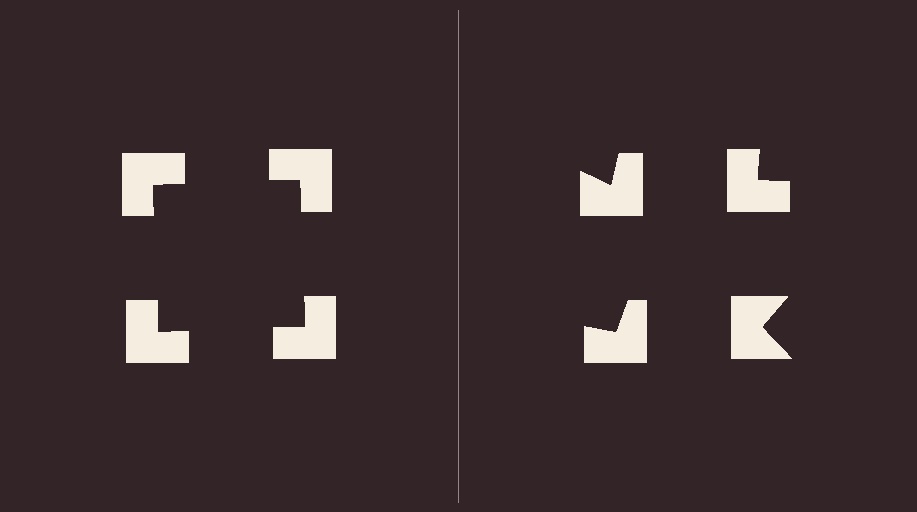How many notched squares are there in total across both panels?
8 — 4 on each side.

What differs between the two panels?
The notched squares are positioned identically on both sides; only the wedge orientations differ. On the left they align to a square; on the right they are misaligned.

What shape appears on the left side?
An illusory square.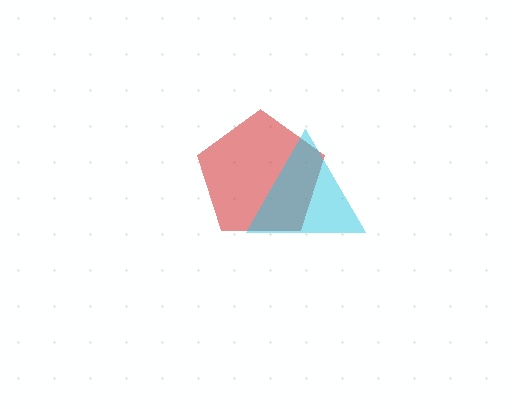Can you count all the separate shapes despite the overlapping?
Yes, there are 2 separate shapes.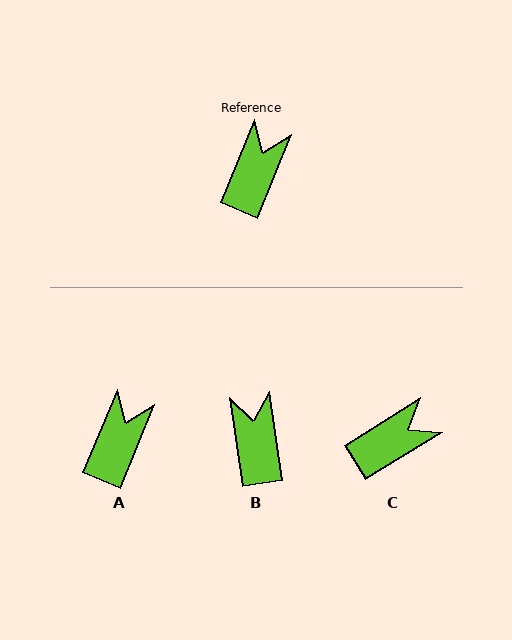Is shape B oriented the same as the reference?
No, it is off by about 31 degrees.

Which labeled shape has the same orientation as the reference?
A.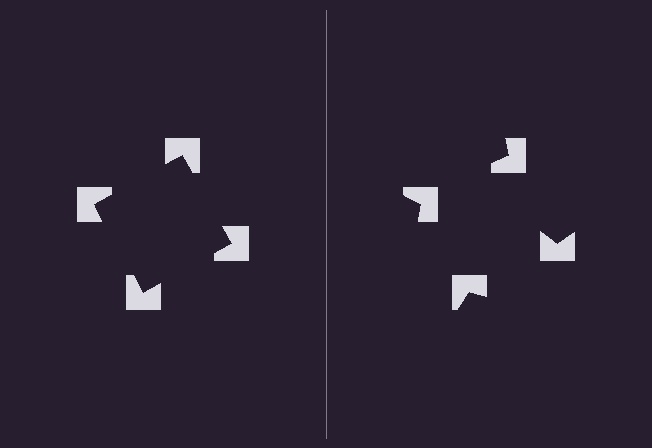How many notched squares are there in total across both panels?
8 — 4 on each side.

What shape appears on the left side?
An illusory square.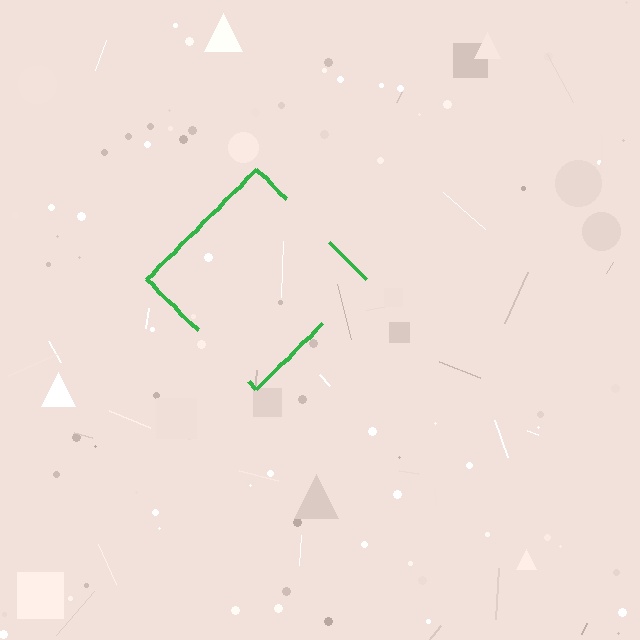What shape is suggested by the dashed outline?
The dashed outline suggests a diamond.